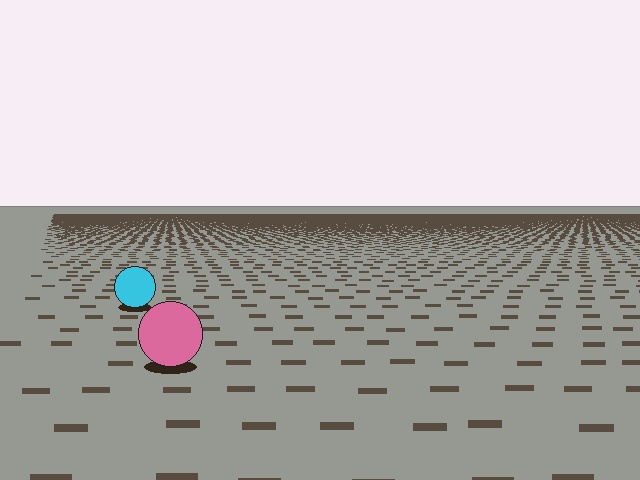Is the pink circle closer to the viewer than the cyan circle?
Yes. The pink circle is closer — you can tell from the texture gradient: the ground texture is coarser near it.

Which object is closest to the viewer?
The pink circle is closest. The texture marks near it are larger and more spread out.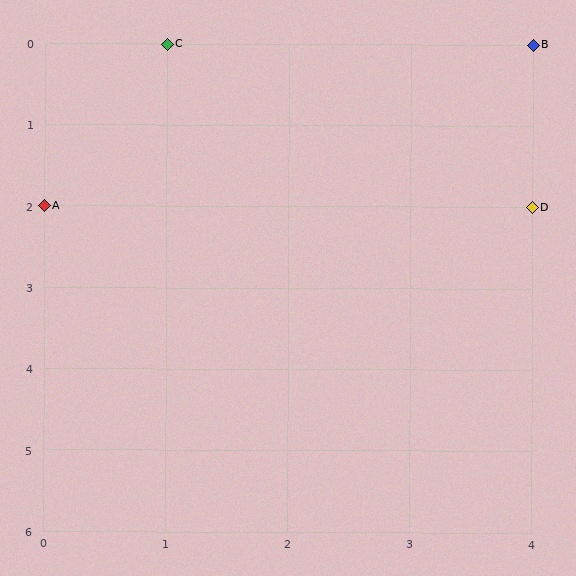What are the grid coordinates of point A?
Point A is at grid coordinates (0, 2).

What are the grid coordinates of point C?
Point C is at grid coordinates (1, 0).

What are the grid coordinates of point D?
Point D is at grid coordinates (4, 2).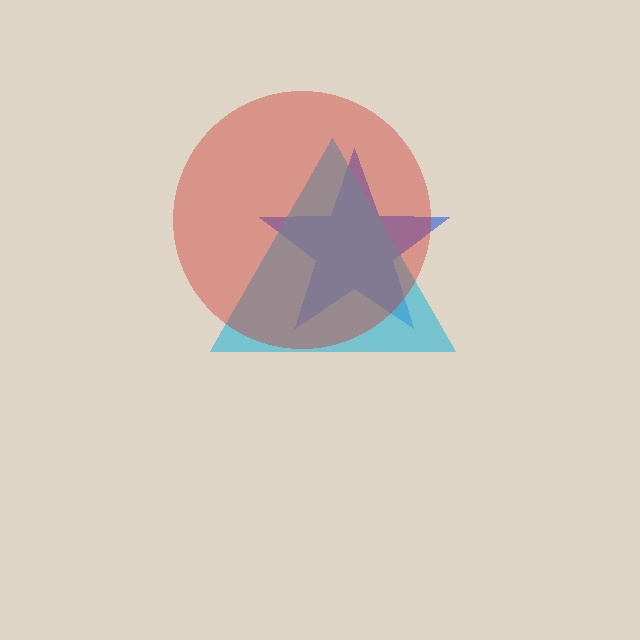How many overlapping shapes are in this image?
There are 3 overlapping shapes in the image.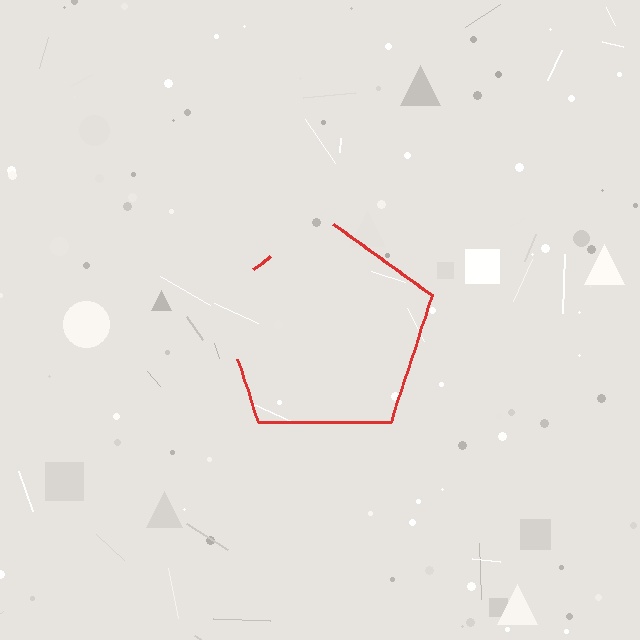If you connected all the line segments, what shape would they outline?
They would outline a pentagon.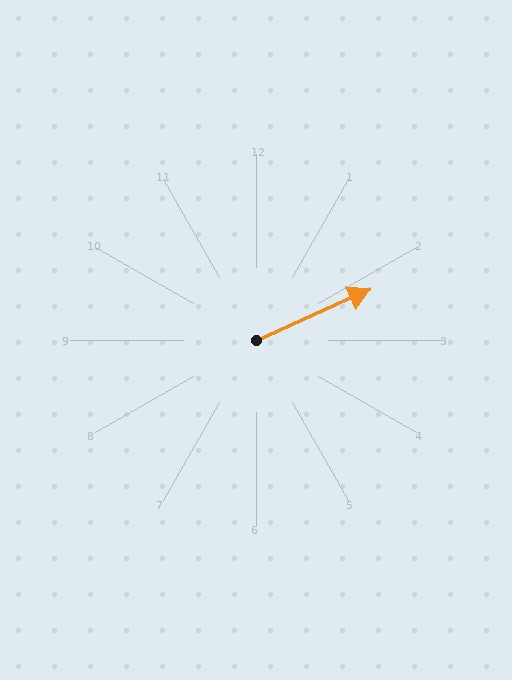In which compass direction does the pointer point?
Northeast.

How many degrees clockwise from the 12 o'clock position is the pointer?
Approximately 66 degrees.